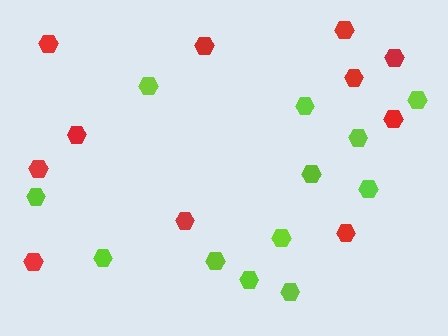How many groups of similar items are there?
There are 2 groups: one group of lime hexagons (12) and one group of red hexagons (11).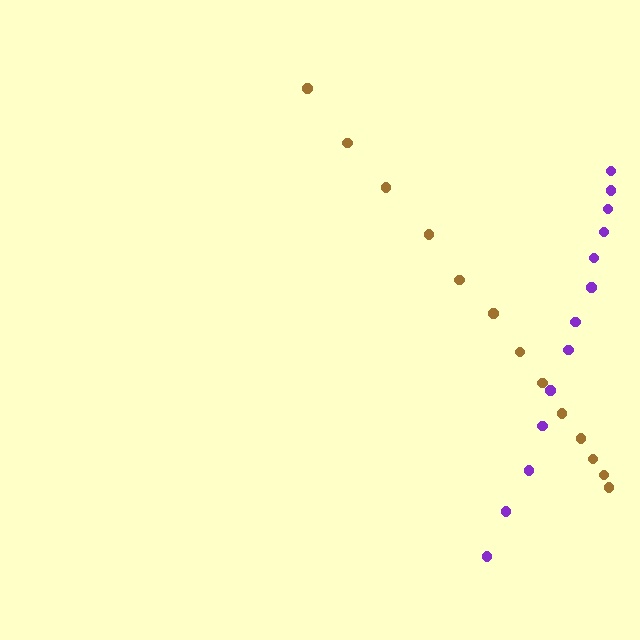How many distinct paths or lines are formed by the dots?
There are 2 distinct paths.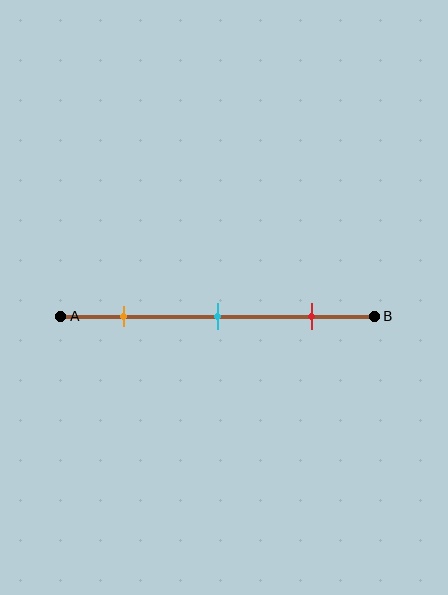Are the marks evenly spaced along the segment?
Yes, the marks are approximately evenly spaced.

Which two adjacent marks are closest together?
The orange and cyan marks are the closest adjacent pair.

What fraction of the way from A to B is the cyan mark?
The cyan mark is approximately 50% (0.5) of the way from A to B.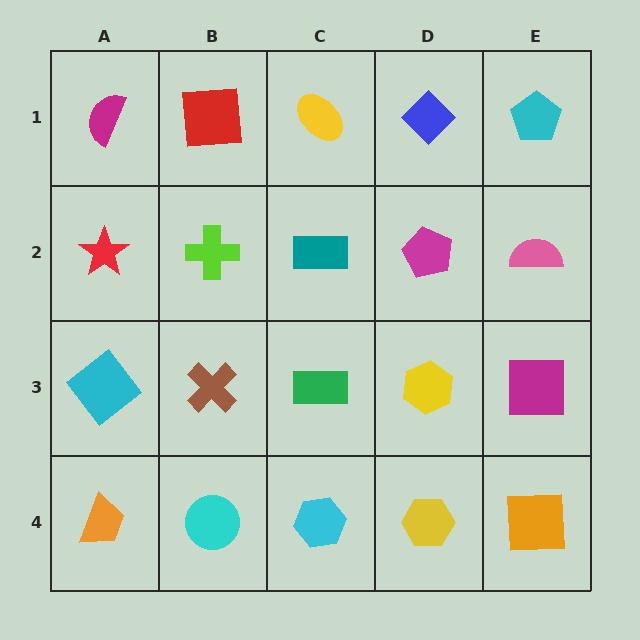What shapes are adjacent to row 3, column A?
A red star (row 2, column A), an orange trapezoid (row 4, column A), a brown cross (row 3, column B).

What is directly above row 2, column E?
A cyan pentagon.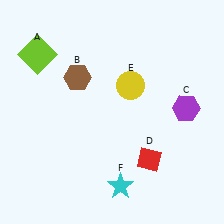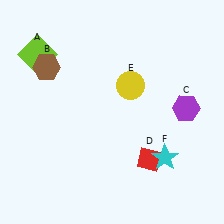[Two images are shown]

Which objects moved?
The objects that moved are: the brown hexagon (B), the cyan star (F).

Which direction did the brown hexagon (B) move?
The brown hexagon (B) moved left.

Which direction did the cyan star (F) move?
The cyan star (F) moved right.